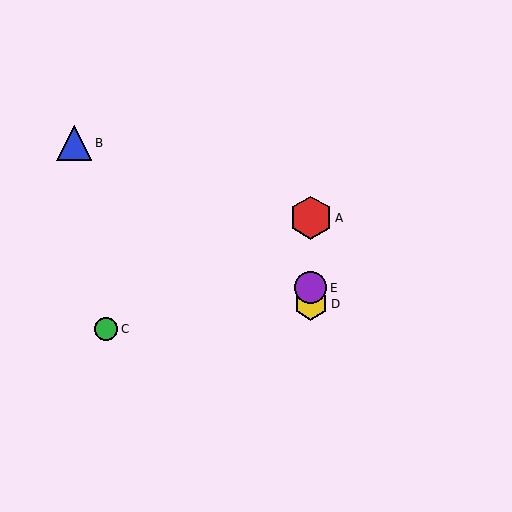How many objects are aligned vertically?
3 objects (A, D, E) are aligned vertically.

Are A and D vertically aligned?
Yes, both are at x≈311.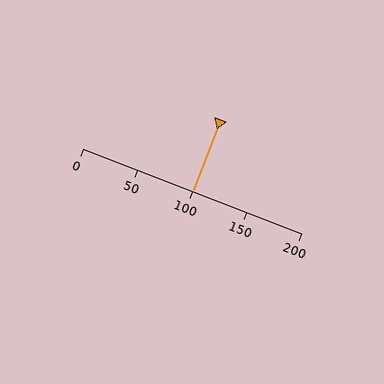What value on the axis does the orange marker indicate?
The marker indicates approximately 100.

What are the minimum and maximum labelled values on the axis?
The axis runs from 0 to 200.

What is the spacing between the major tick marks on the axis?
The major ticks are spaced 50 apart.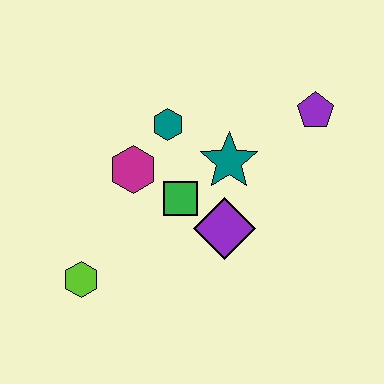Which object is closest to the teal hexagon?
The magenta hexagon is closest to the teal hexagon.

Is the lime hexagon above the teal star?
No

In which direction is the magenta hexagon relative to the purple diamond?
The magenta hexagon is to the left of the purple diamond.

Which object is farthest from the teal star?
The lime hexagon is farthest from the teal star.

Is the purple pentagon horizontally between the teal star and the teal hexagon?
No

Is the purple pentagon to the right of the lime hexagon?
Yes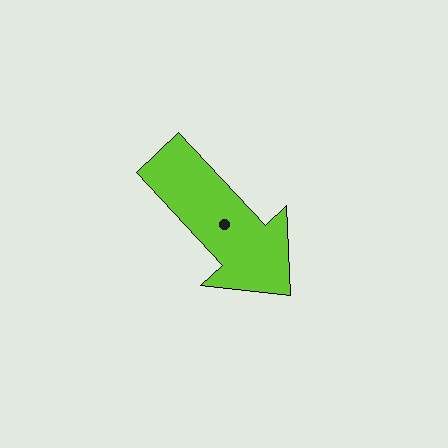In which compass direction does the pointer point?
Southeast.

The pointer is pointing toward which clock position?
Roughly 5 o'clock.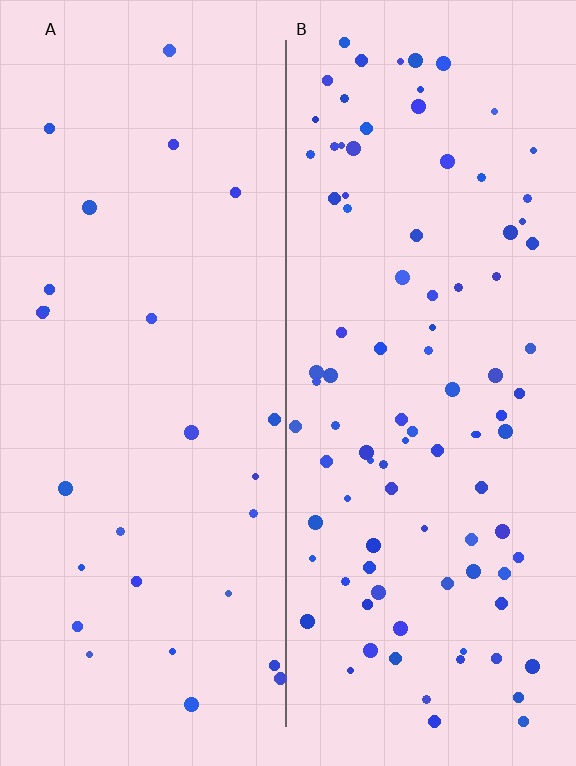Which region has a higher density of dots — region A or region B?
B (the right).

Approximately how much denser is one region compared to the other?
Approximately 3.6× — region B over region A.